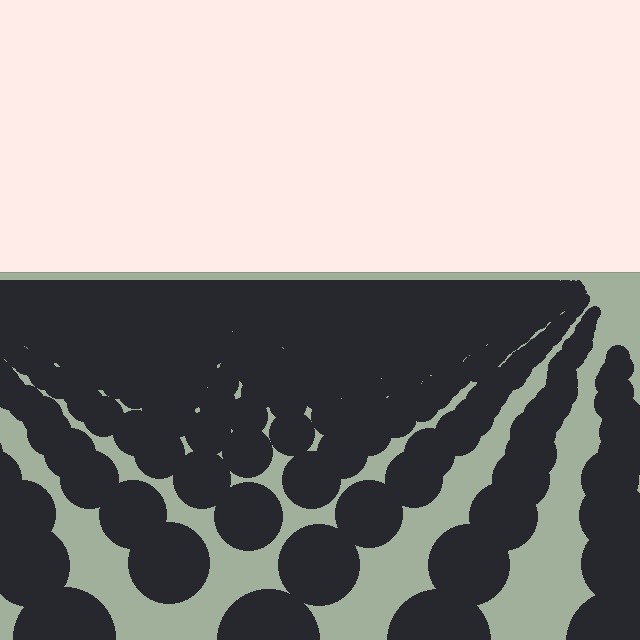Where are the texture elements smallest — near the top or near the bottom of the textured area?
Near the top.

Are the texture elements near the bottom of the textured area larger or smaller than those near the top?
Larger. Near the bottom, elements are closer to the viewer and appear at a bigger on-screen size.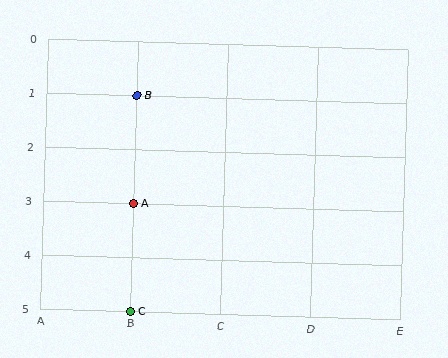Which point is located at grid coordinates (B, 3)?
Point A is at (B, 3).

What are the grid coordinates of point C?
Point C is at grid coordinates (B, 5).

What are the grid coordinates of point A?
Point A is at grid coordinates (B, 3).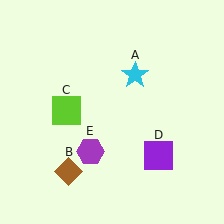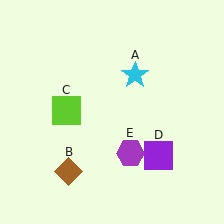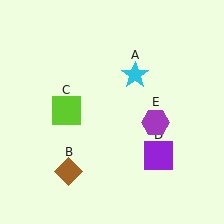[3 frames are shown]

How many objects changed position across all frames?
1 object changed position: purple hexagon (object E).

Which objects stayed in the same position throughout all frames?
Cyan star (object A) and brown diamond (object B) and lime square (object C) and purple square (object D) remained stationary.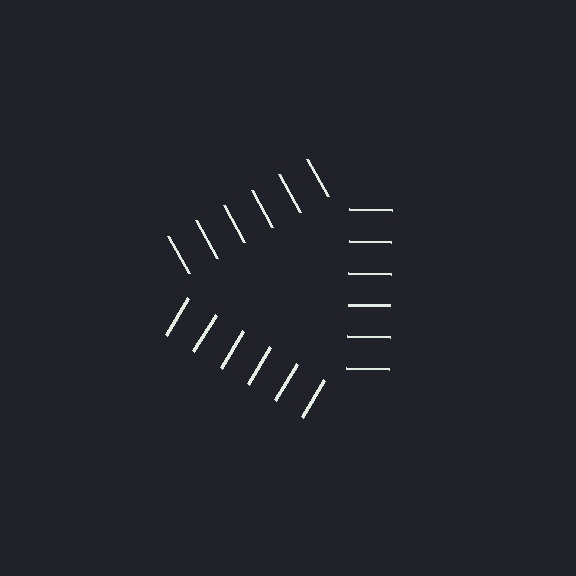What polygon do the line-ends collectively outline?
An illusory triangle — the line segments terminate on its edges but no continuous stroke is drawn.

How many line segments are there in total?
18 — 6 along each of the 3 edges.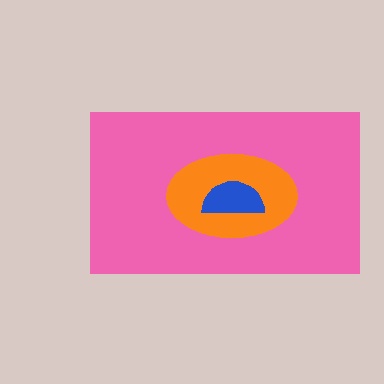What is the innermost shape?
The blue semicircle.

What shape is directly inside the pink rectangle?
The orange ellipse.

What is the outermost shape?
The pink rectangle.